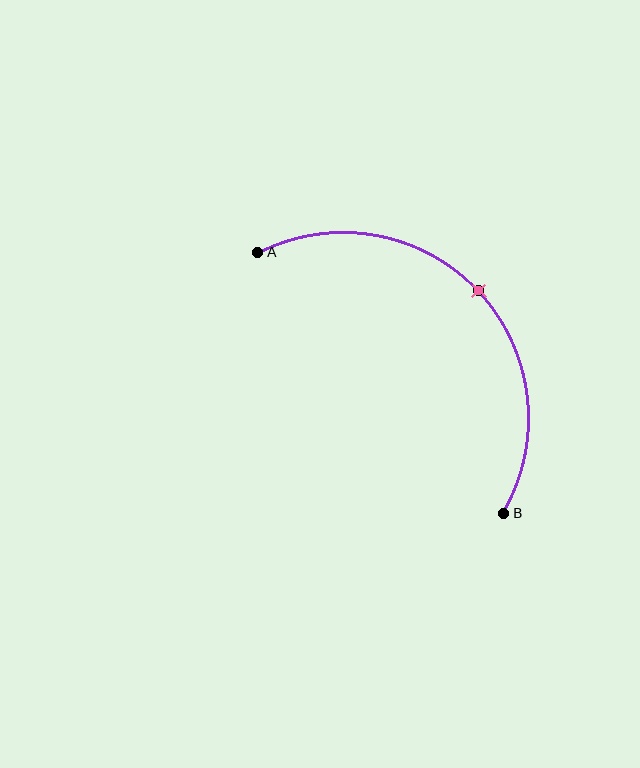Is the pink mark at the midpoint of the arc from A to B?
Yes. The pink mark lies on the arc at equal arc-length from both A and B — it is the arc midpoint.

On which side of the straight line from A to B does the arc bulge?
The arc bulges above and to the right of the straight line connecting A and B.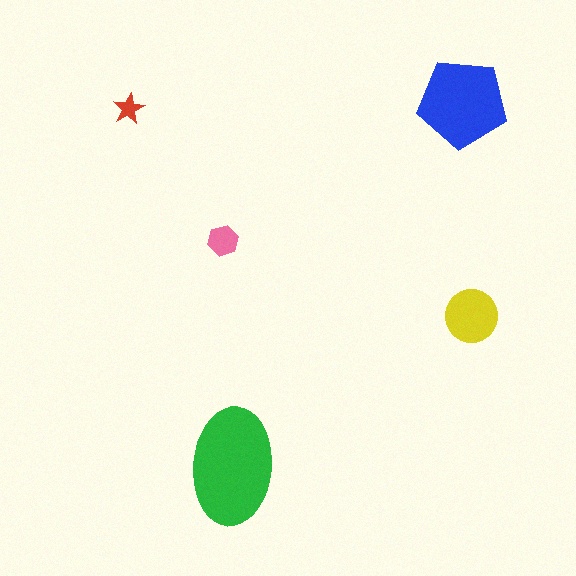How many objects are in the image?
There are 5 objects in the image.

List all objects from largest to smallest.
The green ellipse, the blue pentagon, the yellow circle, the pink hexagon, the red star.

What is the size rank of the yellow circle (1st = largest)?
3rd.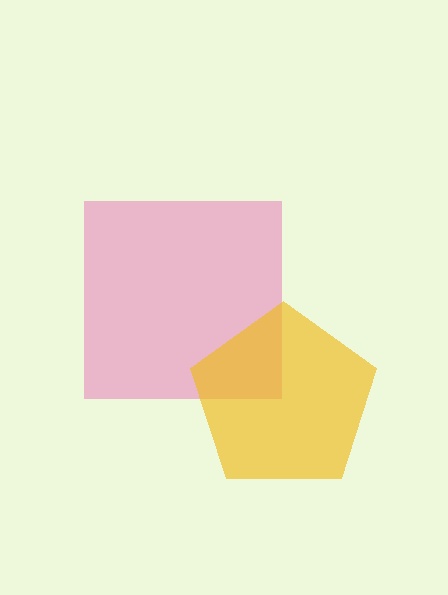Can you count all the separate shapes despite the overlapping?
Yes, there are 2 separate shapes.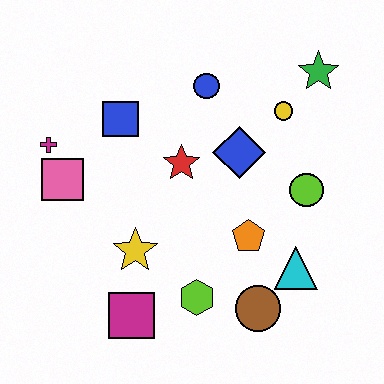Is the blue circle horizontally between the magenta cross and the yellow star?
No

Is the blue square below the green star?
Yes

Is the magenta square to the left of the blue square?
No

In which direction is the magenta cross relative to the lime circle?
The magenta cross is to the left of the lime circle.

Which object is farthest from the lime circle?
The magenta cross is farthest from the lime circle.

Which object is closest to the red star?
The blue diamond is closest to the red star.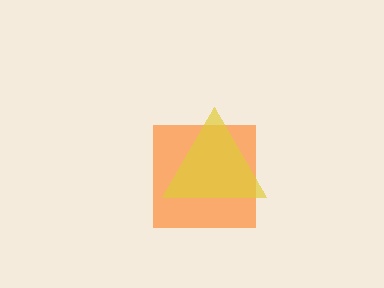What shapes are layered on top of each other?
The layered shapes are: an orange square, a yellow triangle.